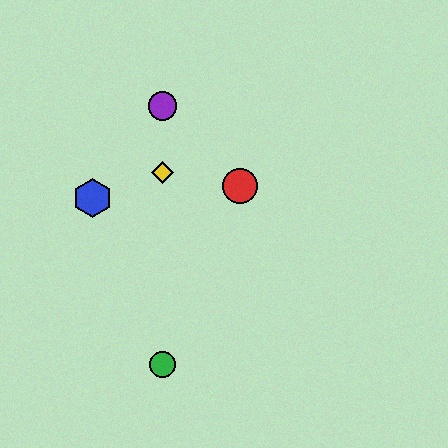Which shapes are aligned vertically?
The green circle, the yellow diamond, the purple circle are aligned vertically.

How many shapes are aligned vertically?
3 shapes (the green circle, the yellow diamond, the purple circle) are aligned vertically.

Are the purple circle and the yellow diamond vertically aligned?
Yes, both are at x≈163.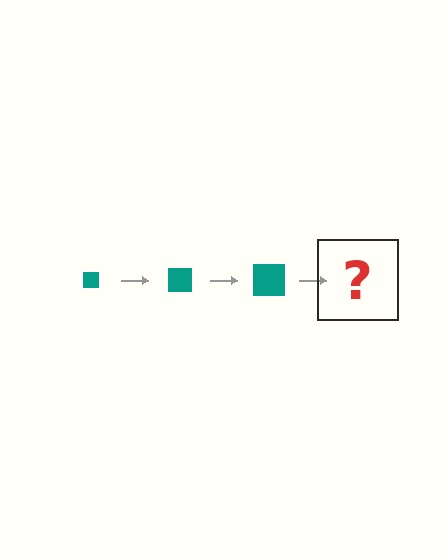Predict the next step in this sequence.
The next step is a teal square, larger than the previous one.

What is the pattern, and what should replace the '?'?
The pattern is that the square gets progressively larger each step. The '?' should be a teal square, larger than the previous one.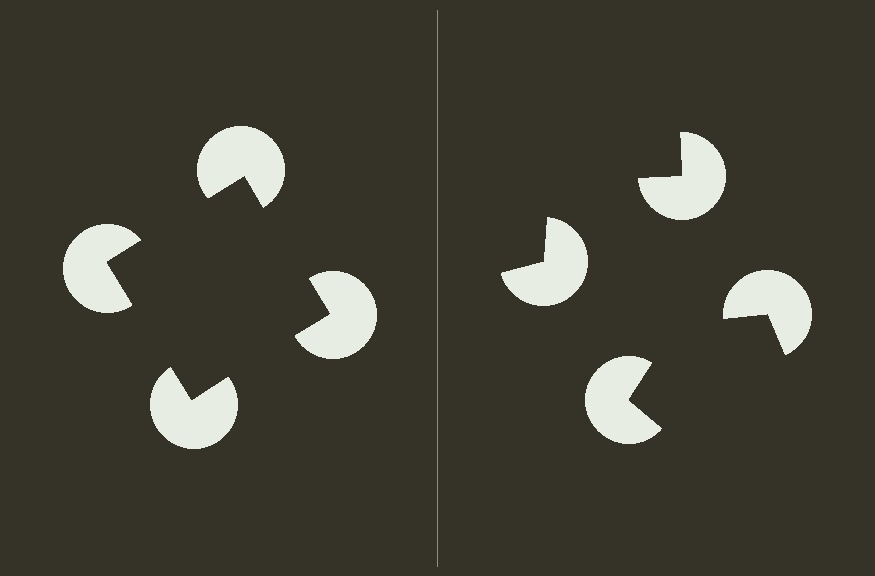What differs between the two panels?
The pac-man discs are positioned identically on both sides; only the wedge orientations differ. On the left they align to a square; on the right they are misaligned.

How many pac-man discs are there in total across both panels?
8 — 4 on each side.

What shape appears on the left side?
An illusory square.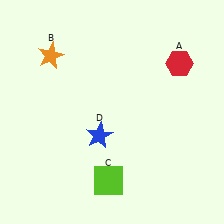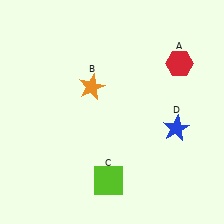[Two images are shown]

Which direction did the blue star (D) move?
The blue star (D) moved right.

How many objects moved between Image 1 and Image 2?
2 objects moved between the two images.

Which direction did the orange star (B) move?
The orange star (B) moved right.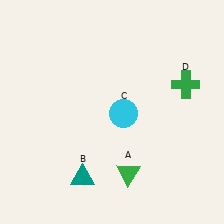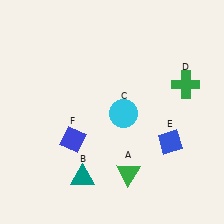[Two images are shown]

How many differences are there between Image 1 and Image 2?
There are 2 differences between the two images.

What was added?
A blue diamond (E), a blue diamond (F) were added in Image 2.